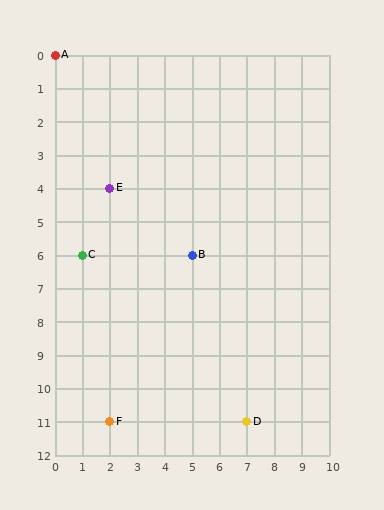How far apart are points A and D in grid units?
Points A and D are 7 columns and 11 rows apart (about 13.0 grid units diagonally).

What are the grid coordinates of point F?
Point F is at grid coordinates (2, 11).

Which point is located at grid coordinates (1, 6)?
Point C is at (1, 6).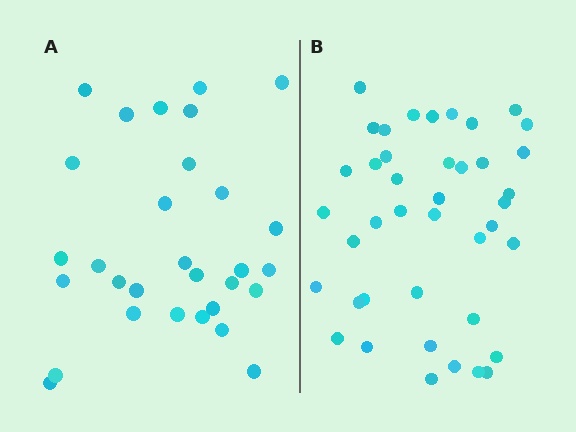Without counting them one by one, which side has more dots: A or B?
Region B (the right region) has more dots.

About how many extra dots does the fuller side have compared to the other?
Region B has roughly 12 or so more dots than region A.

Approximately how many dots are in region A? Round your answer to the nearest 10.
About 30 dots.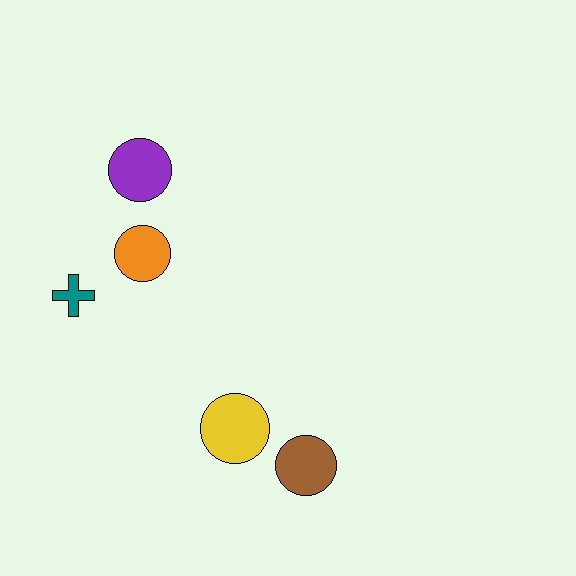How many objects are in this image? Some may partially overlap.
There are 5 objects.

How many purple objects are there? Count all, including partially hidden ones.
There is 1 purple object.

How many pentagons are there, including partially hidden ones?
There are no pentagons.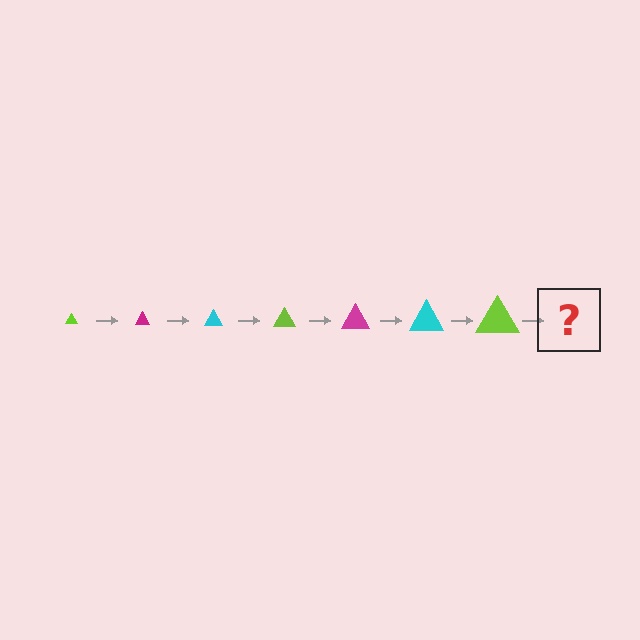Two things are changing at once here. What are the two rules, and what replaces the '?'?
The two rules are that the triangle grows larger each step and the color cycles through lime, magenta, and cyan. The '?' should be a magenta triangle, larger than the previous one.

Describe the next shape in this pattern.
It should be a magenta triangle, larger than the previous one.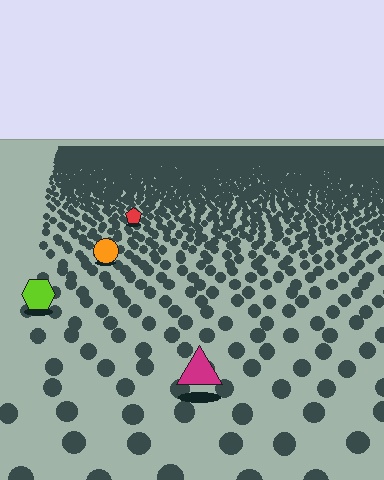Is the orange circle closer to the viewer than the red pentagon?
Yes. The orange circle is closer — you can tell from the texture gradient: the ground texture is coarser near it.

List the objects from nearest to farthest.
From nearest to farthest: the magenta triangle, the lime hexagon, the orange circle, the red pentagon.